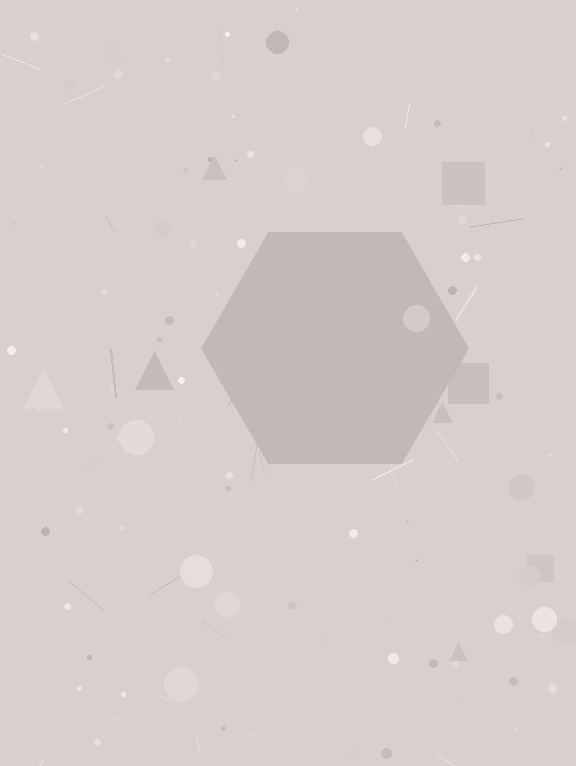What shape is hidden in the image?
A hexagon is hidden in the image.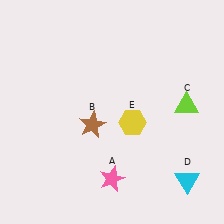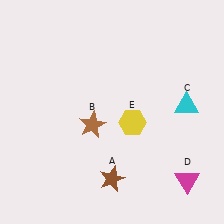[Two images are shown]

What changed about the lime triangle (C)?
In Image 1, C is lime. In Image 2, it changed to cyan.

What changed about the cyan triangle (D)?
In Image 1, D is cyan. In Image 2, it changed to magenta.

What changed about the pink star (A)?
In Image 1, A is pink. In Image 2, it changed to brown.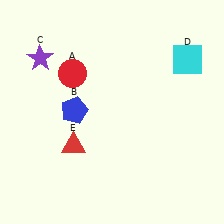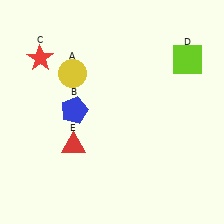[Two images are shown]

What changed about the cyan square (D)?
In Image 1, D is cyan. In Image 2, it changed to lime.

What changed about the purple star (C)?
In Image 1, C is purple. In Image 2, it changed to red.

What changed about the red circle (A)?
In Image 1, A is red. In Image 2, it changed to yellow.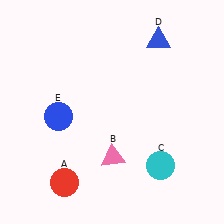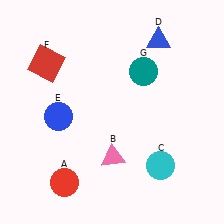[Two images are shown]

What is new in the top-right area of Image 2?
A teal circle (G) was added in the top-right area of Image 2.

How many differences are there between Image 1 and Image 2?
There are 2 differences between the two images.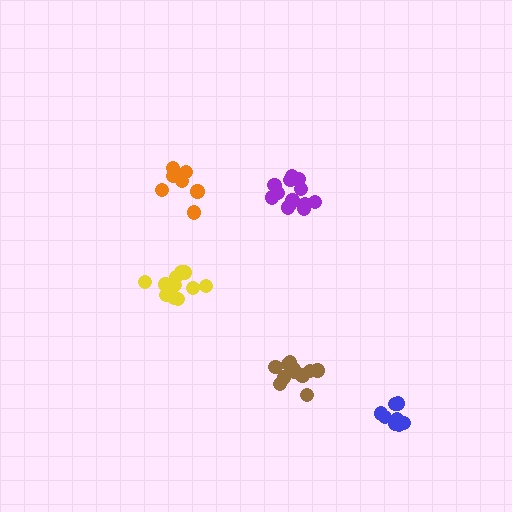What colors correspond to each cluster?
The clusters are colored: brown, yellow, orange, blue, purple.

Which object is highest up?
The orange cluster is topmost.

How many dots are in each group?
Group 1: 11 dots, Group 2: 12 dots, Group 3: 7 dots, Group 4: 8 dots, Group 5: 13 dots (51 total).